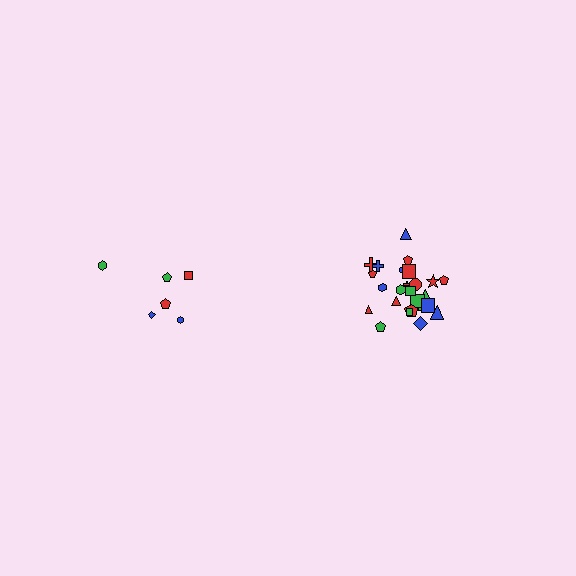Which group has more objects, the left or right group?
The right group.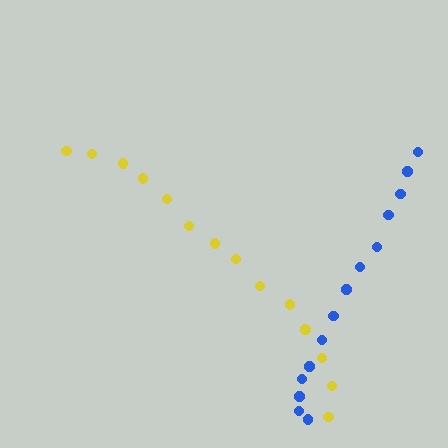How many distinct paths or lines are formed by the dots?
There are 2 distinct paths.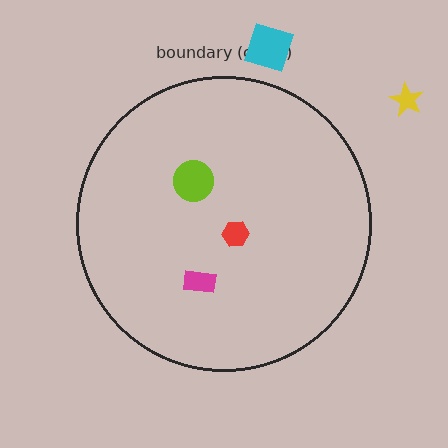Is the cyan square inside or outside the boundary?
Outside.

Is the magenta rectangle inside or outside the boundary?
Inside.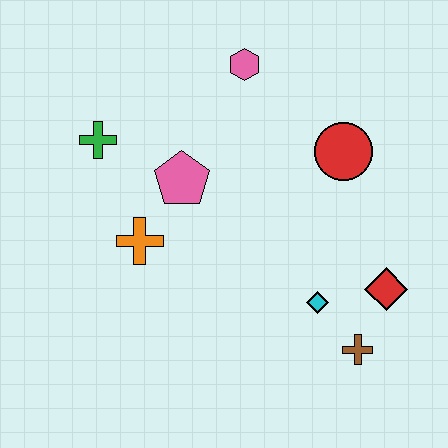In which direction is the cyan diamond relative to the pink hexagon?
The cyan diamond is below the pink hexagon.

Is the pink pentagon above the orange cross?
Yes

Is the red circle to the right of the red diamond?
No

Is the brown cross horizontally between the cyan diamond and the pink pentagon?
No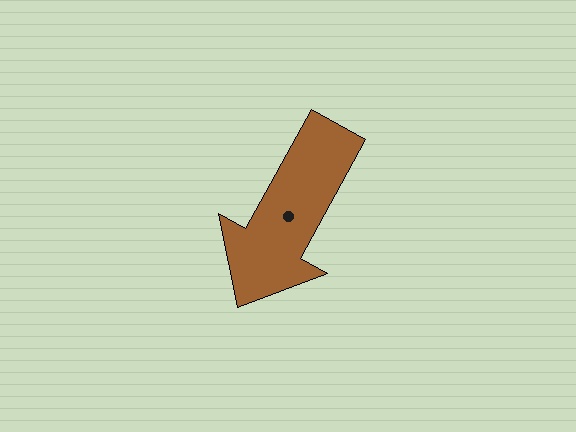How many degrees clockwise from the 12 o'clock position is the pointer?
Approximately 209 degrees.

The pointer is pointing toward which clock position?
Roughly 7 o'clock.